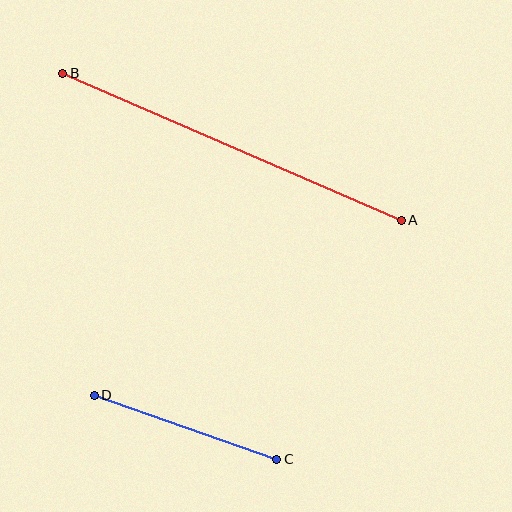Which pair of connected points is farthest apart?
Points A and B are farthest apart.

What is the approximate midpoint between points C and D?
The midpoint is at approximately (186, 427) pixels.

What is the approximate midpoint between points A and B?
The midpoint is at approximately (232, 147) pixels.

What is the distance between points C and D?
The distance is approximately 194 pixels.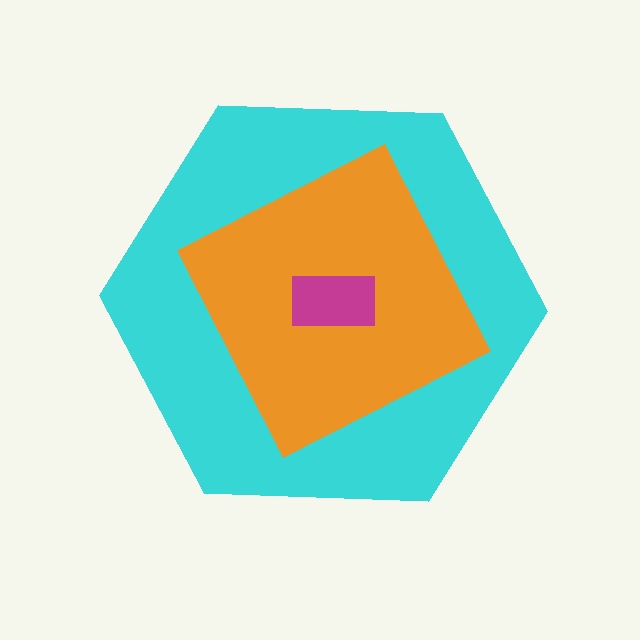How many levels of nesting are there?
3.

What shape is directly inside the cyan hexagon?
The orange diamond.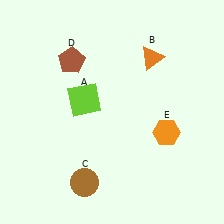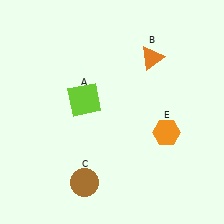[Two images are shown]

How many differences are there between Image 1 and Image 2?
There is 1 difference between the two images.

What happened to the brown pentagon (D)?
The brown pentagon (D) was removed in Image 2. It was in the top-left area of Image 1.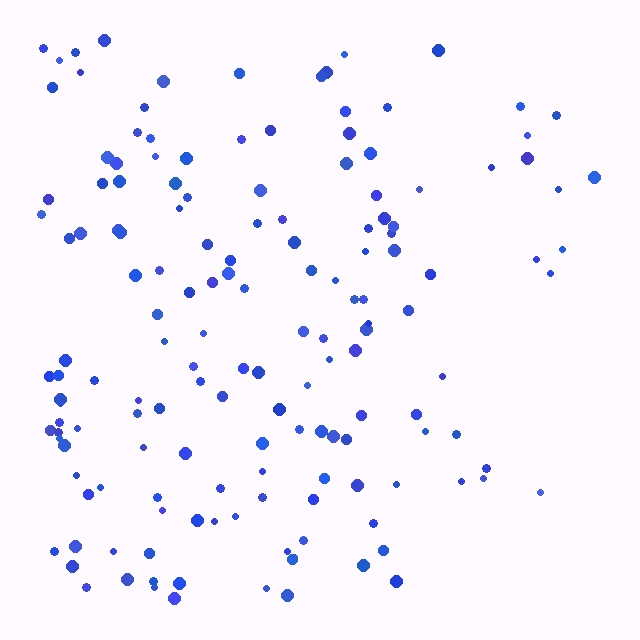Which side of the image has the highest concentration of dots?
The left.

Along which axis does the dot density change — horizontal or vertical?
Horizontal.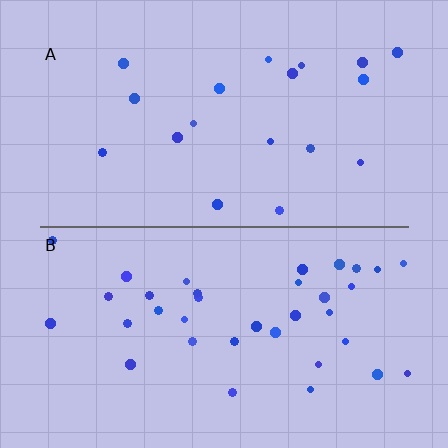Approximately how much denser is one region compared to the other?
Approximately 1.9× — region B over region A.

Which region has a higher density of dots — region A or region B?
B (the bottom).